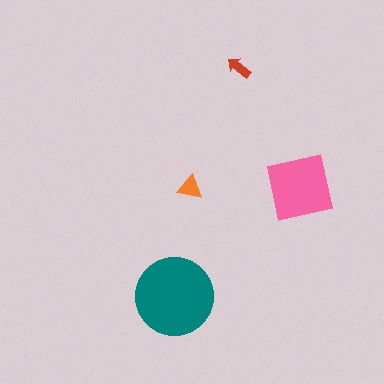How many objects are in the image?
There are 4 objects in the image.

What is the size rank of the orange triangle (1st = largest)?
3rd.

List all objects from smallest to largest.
The red arrow, the orange triangle, the pink square, the teal circle.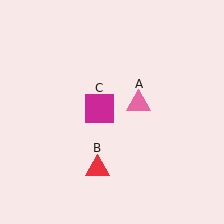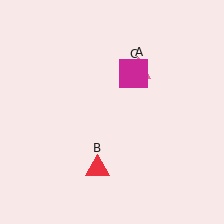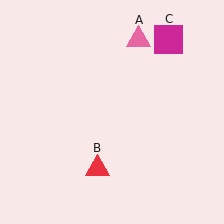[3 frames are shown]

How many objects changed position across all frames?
2 objects changed position: pink triangle (object A), magenta square (object C).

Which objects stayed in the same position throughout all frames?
Red triangle (object B) remained stationary.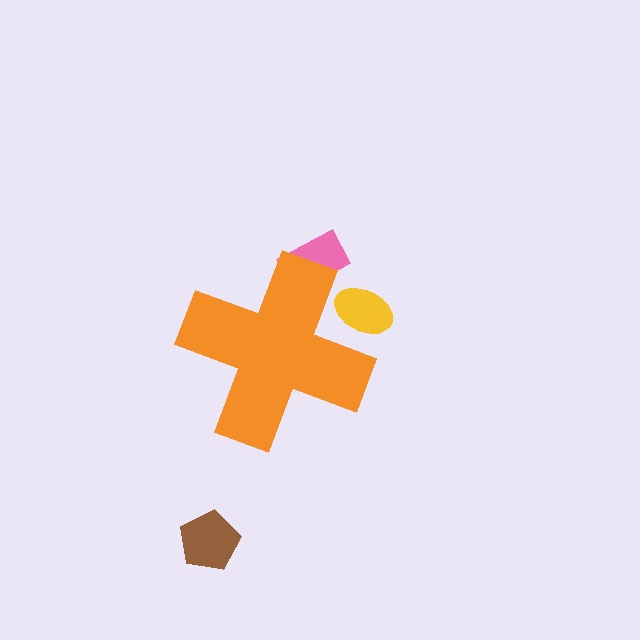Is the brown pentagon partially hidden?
No, the brown pentagon is fully visible.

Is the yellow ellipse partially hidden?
Yes, the yellow ellipse is partially hidden behind the orange cross.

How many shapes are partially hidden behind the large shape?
2 shapes are partially hidden.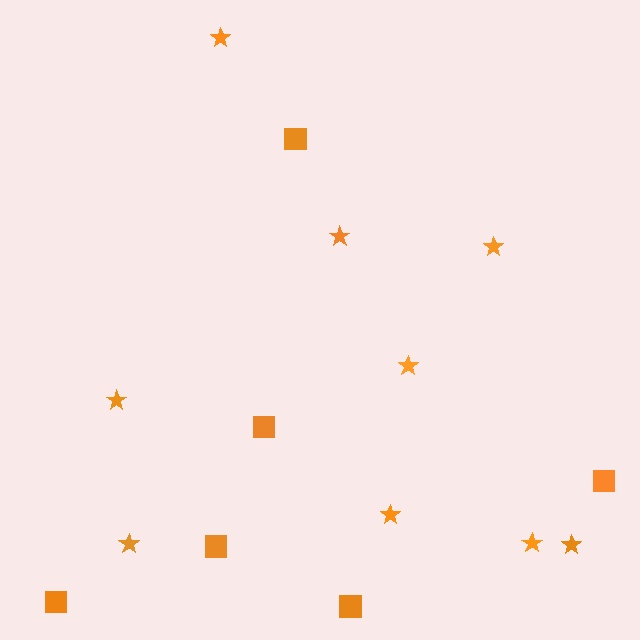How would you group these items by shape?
There are 2 groups: one group of stars (9) and one group of squares (6).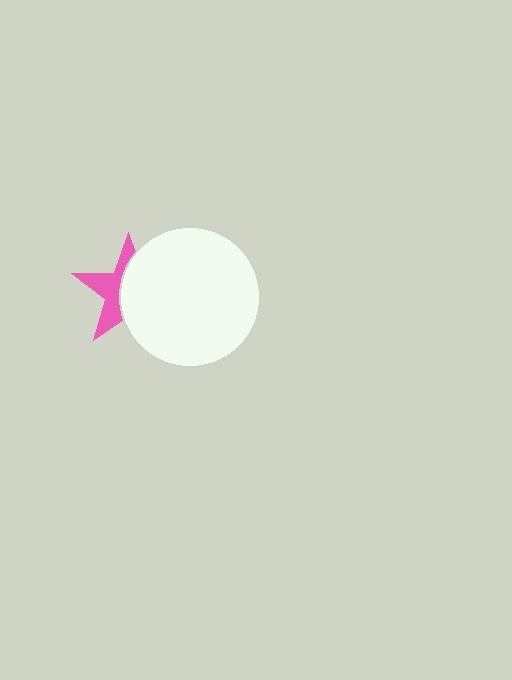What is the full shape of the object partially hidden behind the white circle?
The partially hidden object is a pink star.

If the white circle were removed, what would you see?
You would see the complete pink star.